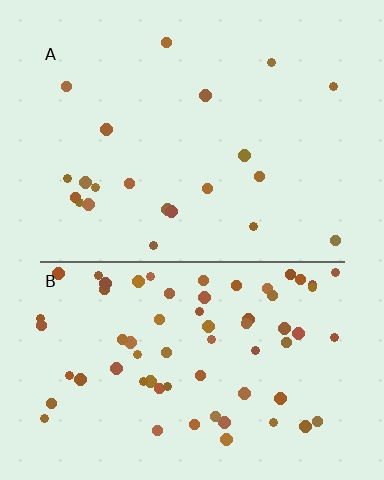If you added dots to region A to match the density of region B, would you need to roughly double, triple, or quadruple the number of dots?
Approximately triple.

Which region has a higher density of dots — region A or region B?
B (the bottom).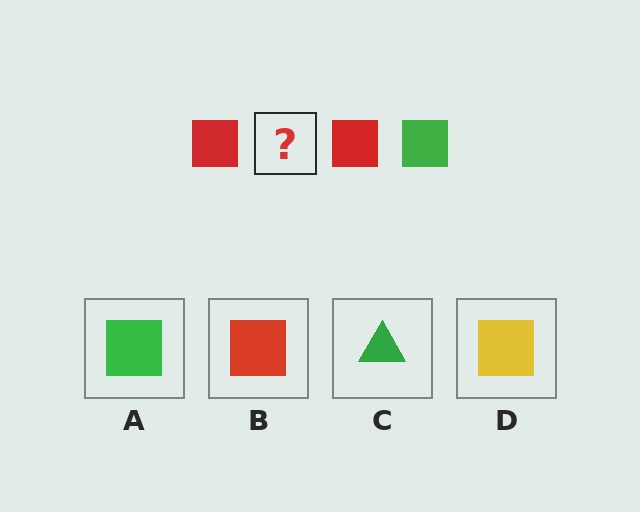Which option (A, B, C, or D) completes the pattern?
A.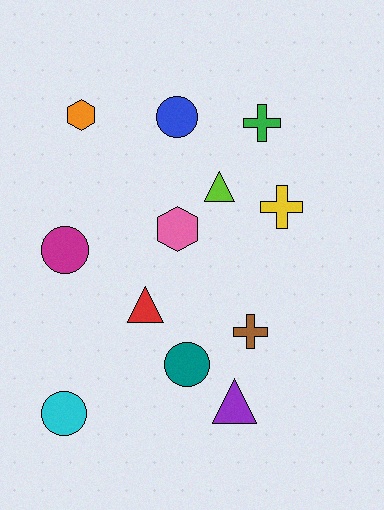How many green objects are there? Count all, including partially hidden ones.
There is 1 green object.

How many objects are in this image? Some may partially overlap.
There are 12 objects.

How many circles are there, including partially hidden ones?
There are 4 circles.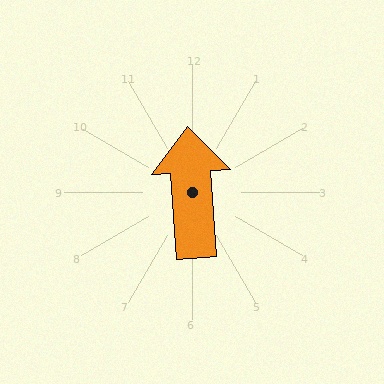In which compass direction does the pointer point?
North.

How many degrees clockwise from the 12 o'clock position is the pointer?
Approximately 356 degrees.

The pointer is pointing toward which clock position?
Roughly 12 o'clock.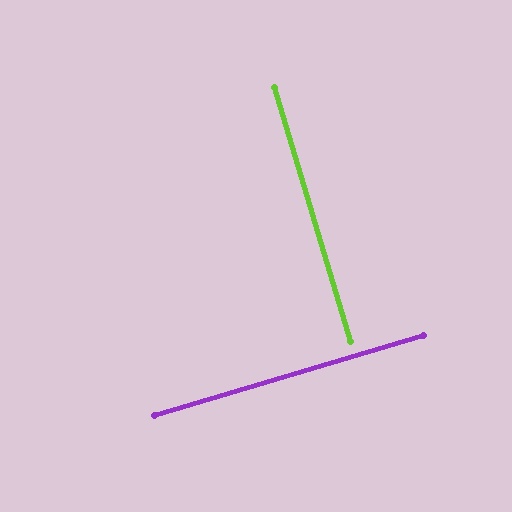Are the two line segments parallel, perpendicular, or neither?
Perpendicular — they meet at approximately 90°.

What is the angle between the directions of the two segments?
Approximately 90 degrees.